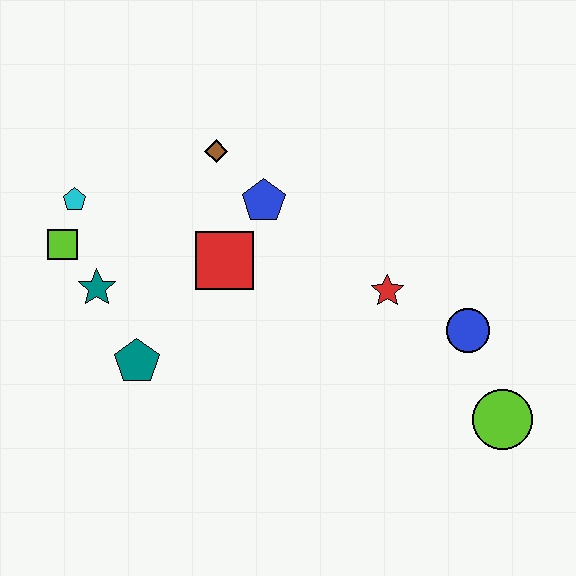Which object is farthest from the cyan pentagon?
The lime circle is farthest from the cyan pentagon.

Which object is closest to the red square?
The blue pentagon is closest to the red square.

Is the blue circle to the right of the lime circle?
No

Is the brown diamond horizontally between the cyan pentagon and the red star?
Yes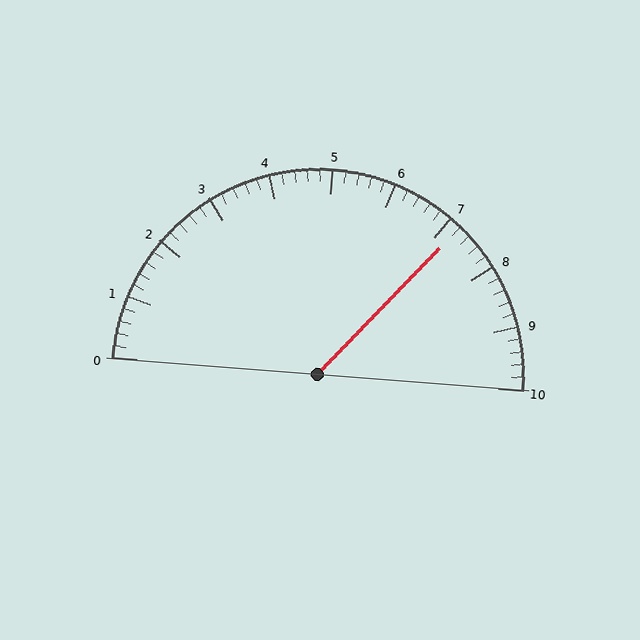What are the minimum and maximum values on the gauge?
The gauge ranges from 0 to 10.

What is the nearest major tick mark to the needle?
The nearest major tick mark is 7.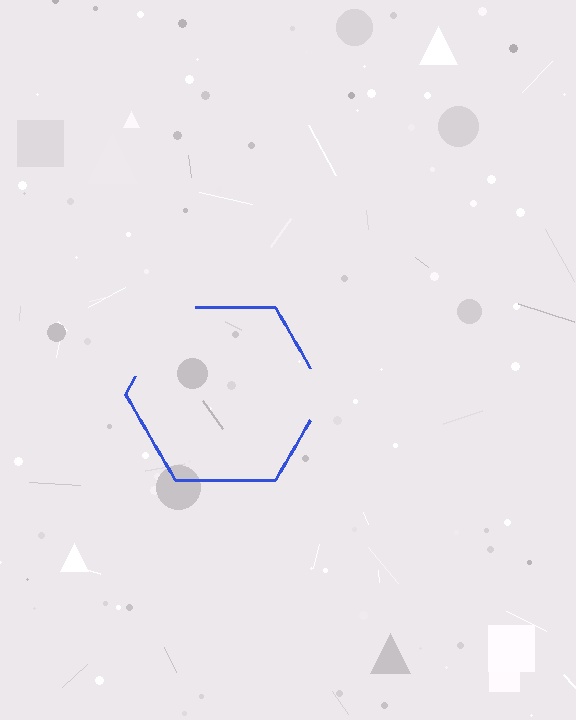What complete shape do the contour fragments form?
The contour fragments form a hexagon.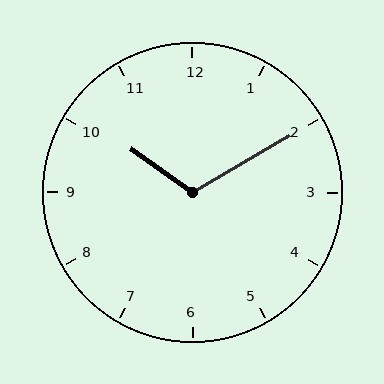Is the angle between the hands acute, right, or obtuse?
It is obtuse.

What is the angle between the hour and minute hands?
Approximately 115 degrees.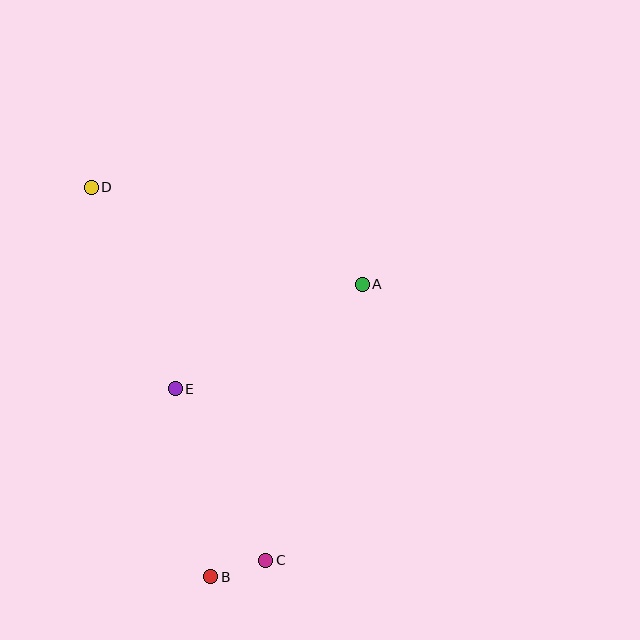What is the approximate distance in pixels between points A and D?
The distance between A and D is approximately 288 pixels.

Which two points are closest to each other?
Points B and C are closest to each other.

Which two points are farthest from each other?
Points C and D are farthest from each other.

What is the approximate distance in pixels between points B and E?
The distance between B and E is approximately 191 pixels.